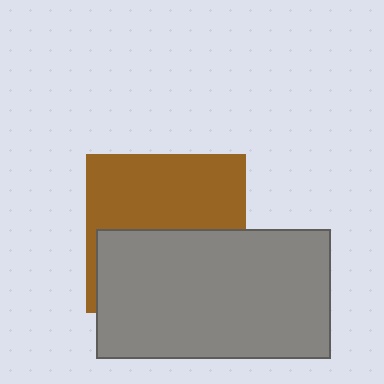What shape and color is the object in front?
The object in front is a gray rectangle.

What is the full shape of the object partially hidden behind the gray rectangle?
The partially hidden object is a brown square.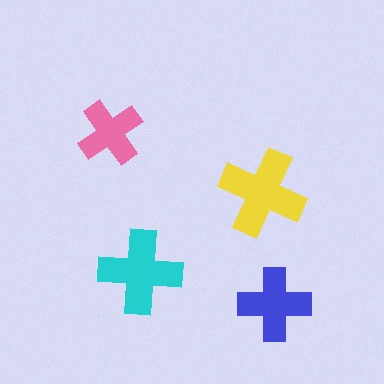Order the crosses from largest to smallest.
the yellow one, the cyan one, the blue one, the pink one.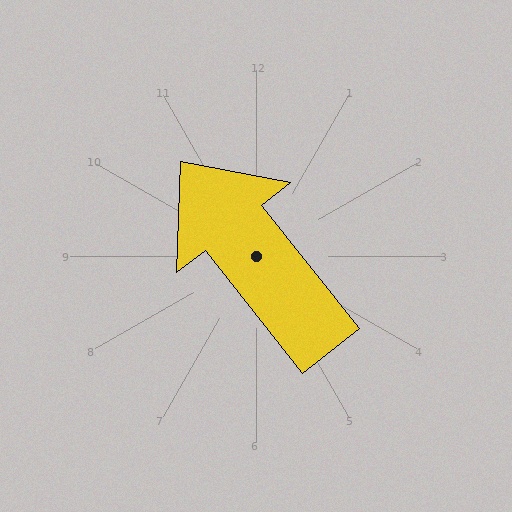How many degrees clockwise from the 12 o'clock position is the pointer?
Approximately 322 degrees.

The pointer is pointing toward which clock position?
Roughly 11 o'clock.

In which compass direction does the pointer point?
Northwest.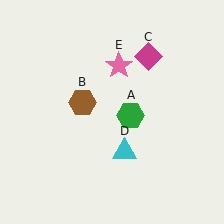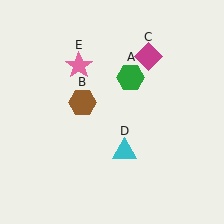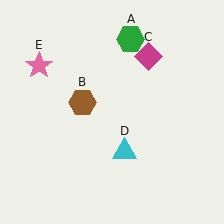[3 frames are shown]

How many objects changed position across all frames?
2 objects changed position: green hexagon (object A), pink star (object E).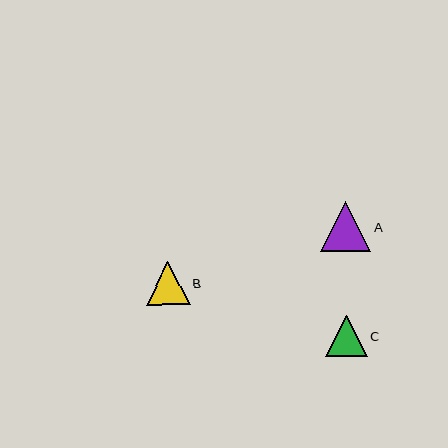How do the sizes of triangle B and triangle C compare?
Triangle B and triangle C are approximately the same size.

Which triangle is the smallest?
Triangle C is the smallest with a size of approximately 41 pixels.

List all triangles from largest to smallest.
From largest to smallest: A, B, C.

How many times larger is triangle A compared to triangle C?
Triangle A is approximately 1.2 times the size of triangle C.